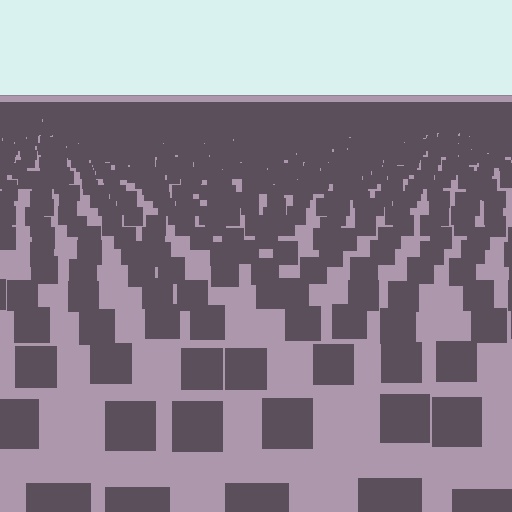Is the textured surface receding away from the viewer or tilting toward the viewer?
The surface is receding away from the viewer. Texture elements get smaller and denser toward the top.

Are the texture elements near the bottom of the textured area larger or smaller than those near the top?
Larger. Near the bottom, elements are closer to the viewer and appear at a bigger on-screen size.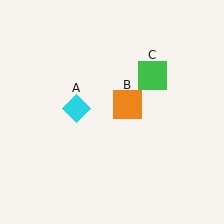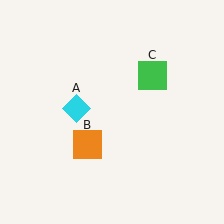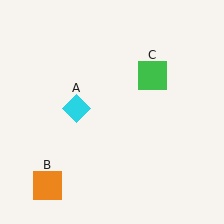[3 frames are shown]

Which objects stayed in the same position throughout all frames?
Cyan diamond (object A) and green square (object C) remained stationary.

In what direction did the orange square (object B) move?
The orange square (object B) moved down and to the left.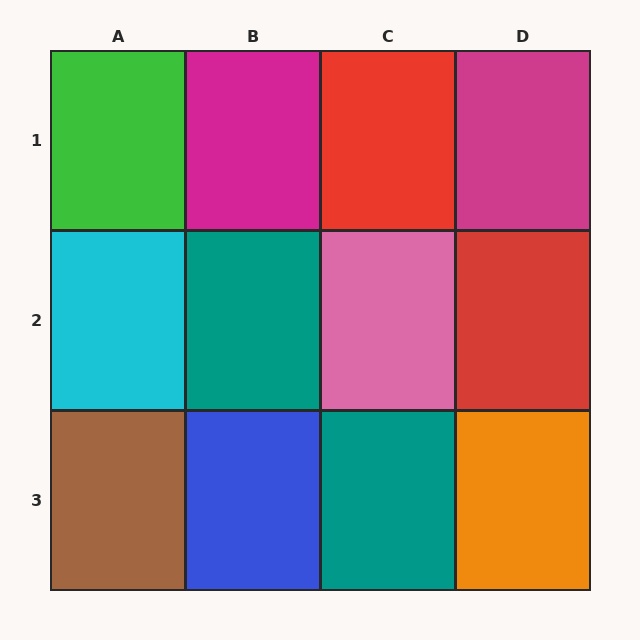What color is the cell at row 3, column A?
Brown.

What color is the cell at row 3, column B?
Blue.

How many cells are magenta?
2 cells are magenta.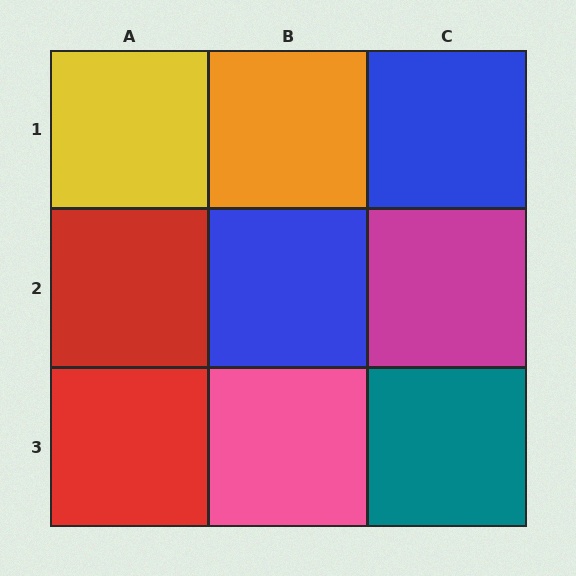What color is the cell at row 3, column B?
Pink.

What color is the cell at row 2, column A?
Red.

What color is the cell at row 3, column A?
Red.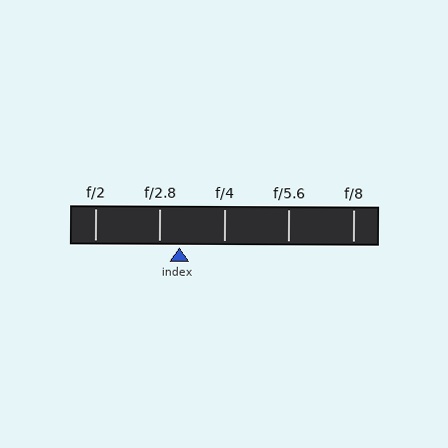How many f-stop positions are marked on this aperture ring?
There are 5 f-stop positions marked.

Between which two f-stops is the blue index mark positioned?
The index mark is between f/2.8 and f/4.